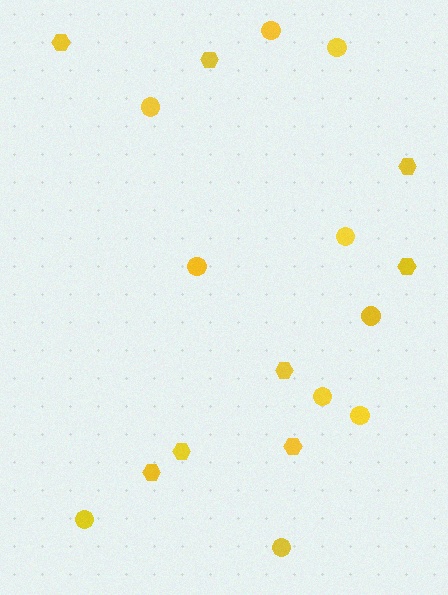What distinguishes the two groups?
There are 2 groups: one group of hexagons (8) and one group of circles (10).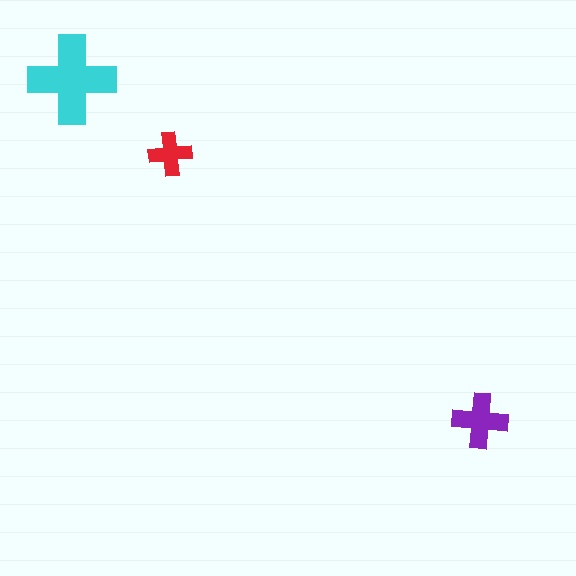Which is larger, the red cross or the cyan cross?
The cyan one.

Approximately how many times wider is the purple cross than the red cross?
About 1.5 times wider.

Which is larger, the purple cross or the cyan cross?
The cyan one.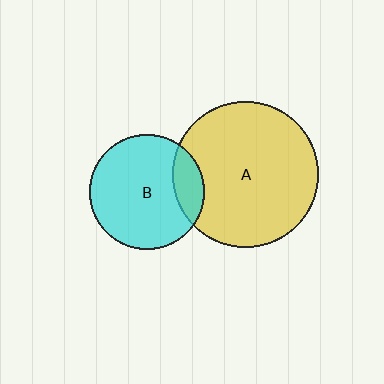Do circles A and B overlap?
Yes.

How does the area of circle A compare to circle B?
Approximately 1.6 times.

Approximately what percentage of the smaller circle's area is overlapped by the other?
Approximately 15%.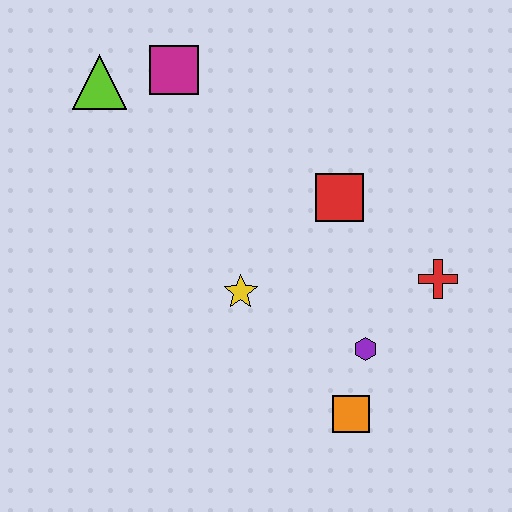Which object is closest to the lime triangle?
The magenta square is closest to the lime triangle.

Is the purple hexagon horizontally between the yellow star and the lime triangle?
No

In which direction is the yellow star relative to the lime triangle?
The yellow star is below the lime triangle.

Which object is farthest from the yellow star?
The lime triangle is farthest from the yellow star.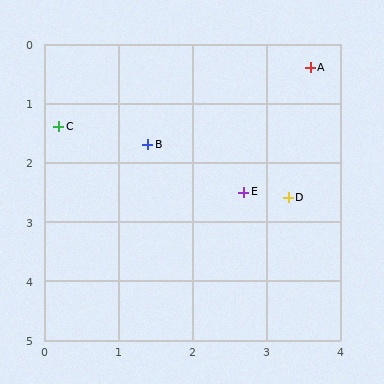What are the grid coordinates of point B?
Point B is at approximately (1.4, 1.7).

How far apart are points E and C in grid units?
Points E and C are about 2.7 grid units apart.